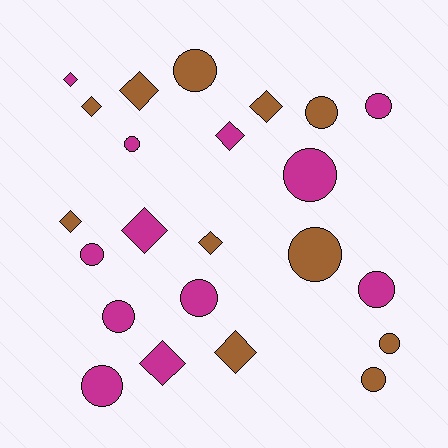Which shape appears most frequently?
Circle, with 13 objects.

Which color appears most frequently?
Magenta, with 12 objects.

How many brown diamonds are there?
There are 6 brown diamonds.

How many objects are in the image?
There are 23 objects.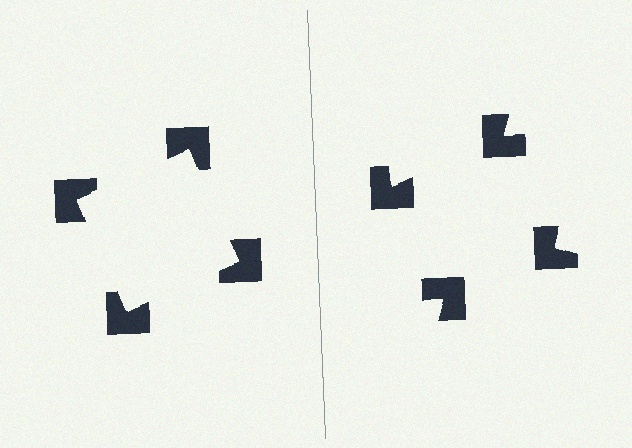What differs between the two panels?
The notched squares are positioned identically on both sides; only the wedge orientations differ. On the left they align to a square; on the right they are misaligned.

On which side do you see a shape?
An illusory square appears on the left side. On the right side the wedge cuts are rotated, so no coherent shape forms.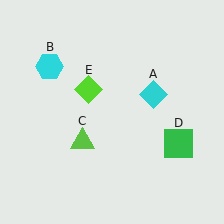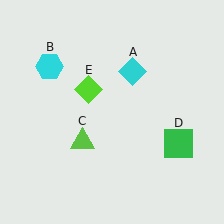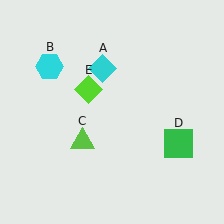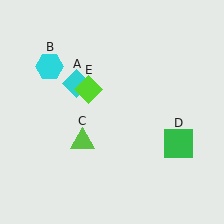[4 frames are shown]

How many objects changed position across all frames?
1 object changed position: cyan diamond (object A).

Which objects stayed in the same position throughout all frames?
Cyan hexagon (object B) and lime triangle (object C) and green square (object D) and lime diamond (object E) remained stationary.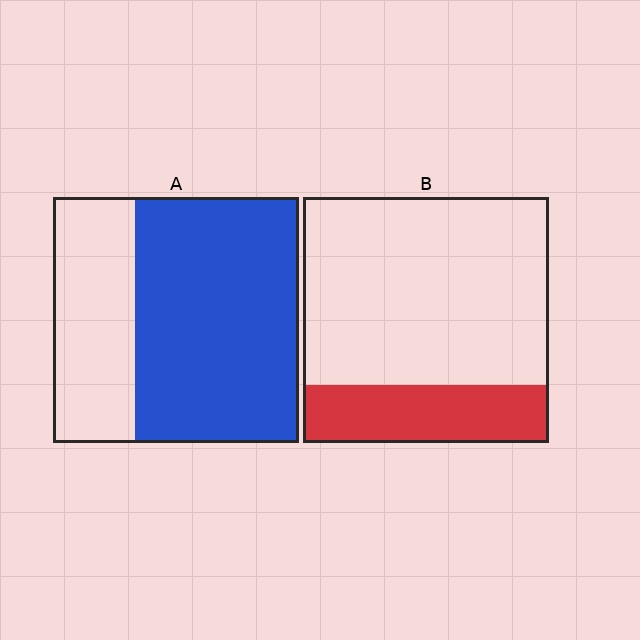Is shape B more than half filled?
No.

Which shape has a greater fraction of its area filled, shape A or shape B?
Shape A.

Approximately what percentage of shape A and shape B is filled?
A is approximately 65% and B is approximately 25%.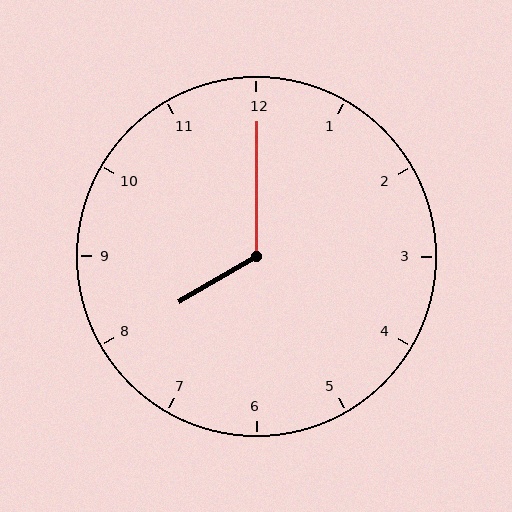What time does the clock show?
8:00.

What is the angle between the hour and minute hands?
Approximately 120 degrees.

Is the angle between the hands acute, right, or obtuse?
It is obtuse.